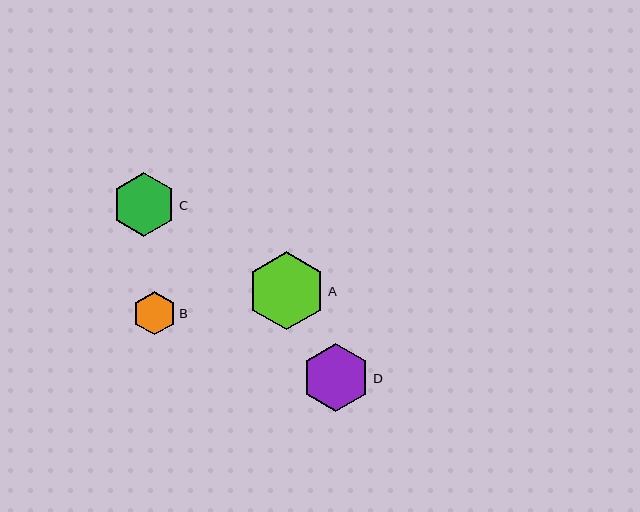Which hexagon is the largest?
Hexagon A is the largest with a size of approximately 78 pixels.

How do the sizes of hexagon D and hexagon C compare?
Hexagon D and hexagon C are approximately the same size.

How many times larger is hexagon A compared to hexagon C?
Hexagon A is approximately 1.2 times the size of hexagon C.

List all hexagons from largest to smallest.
From largest to smallest: A, D, C, B.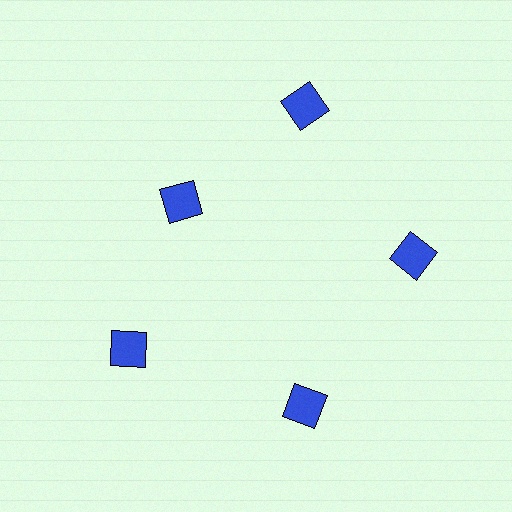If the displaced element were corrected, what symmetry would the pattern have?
It would have 5-fold rotational symmetry — the pattern would map onto itself every 72 degrees.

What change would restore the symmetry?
The symmetry would be restored by moving it outward, back onto the ring so that all 5 diamonds sit at equal angles and equal distance from the center.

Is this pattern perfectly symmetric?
No. The 5 blue diamonds are arranged in a ring, but one element near the 10 o'clock position is pulled inward toward the center, breaking the 5-fold rotational symmetry.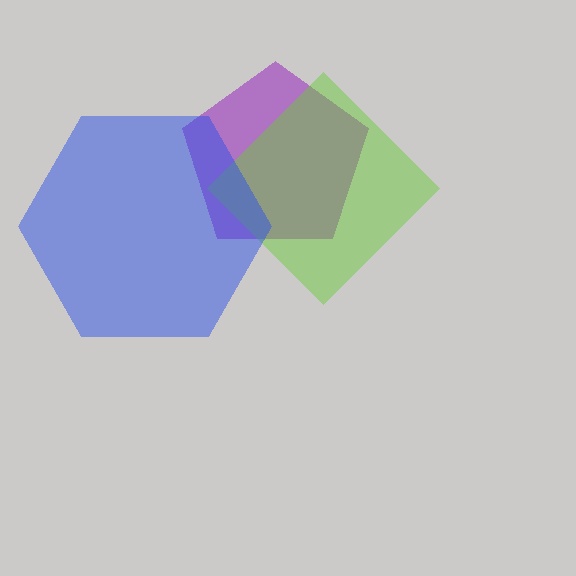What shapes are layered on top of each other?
The layered shapes are: a purple pentagon, a lime diamond, a blue hexagon.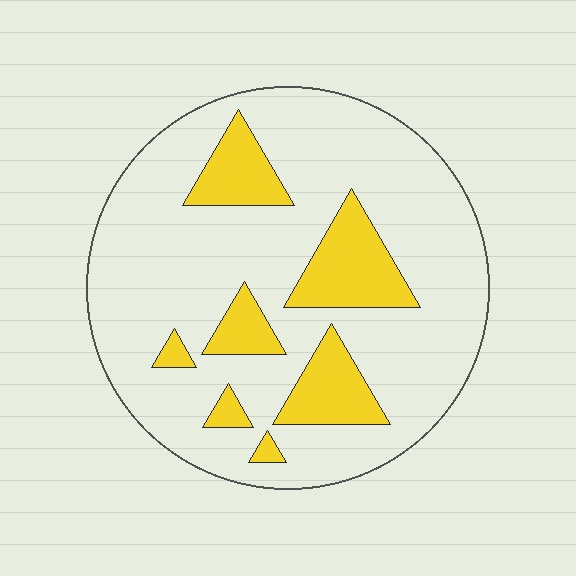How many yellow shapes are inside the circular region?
7.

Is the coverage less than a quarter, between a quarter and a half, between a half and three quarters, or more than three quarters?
Less than a quarter.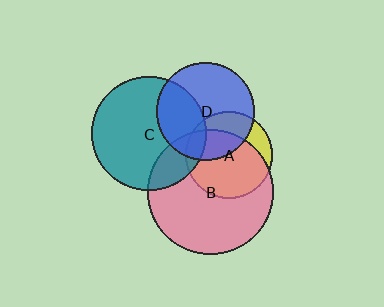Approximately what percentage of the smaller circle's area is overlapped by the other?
Approximately 75%.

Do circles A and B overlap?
Yes.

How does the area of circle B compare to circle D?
Approximately 1.6 times.